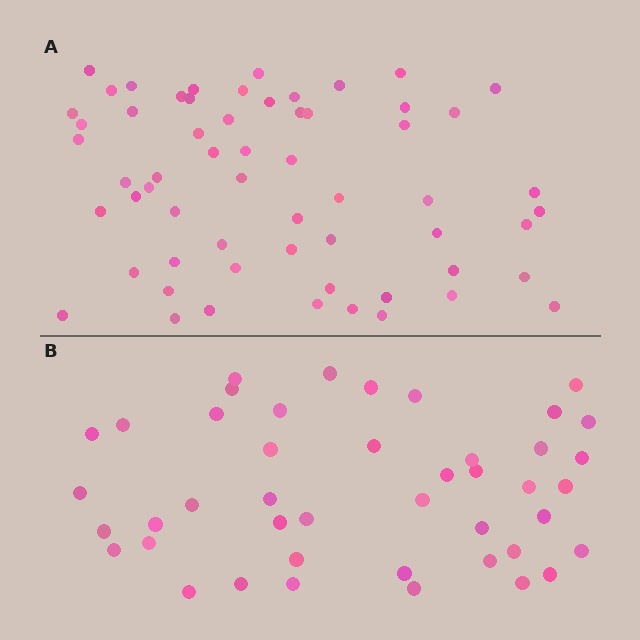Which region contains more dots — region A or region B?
Region A (the top region) has more dots.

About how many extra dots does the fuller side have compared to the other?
Region A has approximately 15 more dots than region B.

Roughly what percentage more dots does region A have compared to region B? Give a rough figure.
About 35% more.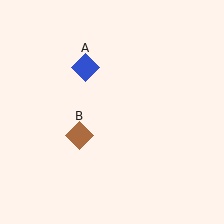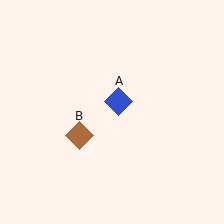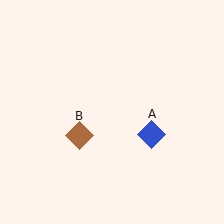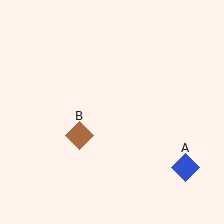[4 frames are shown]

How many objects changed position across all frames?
1 object changed position: blue diamond (object A).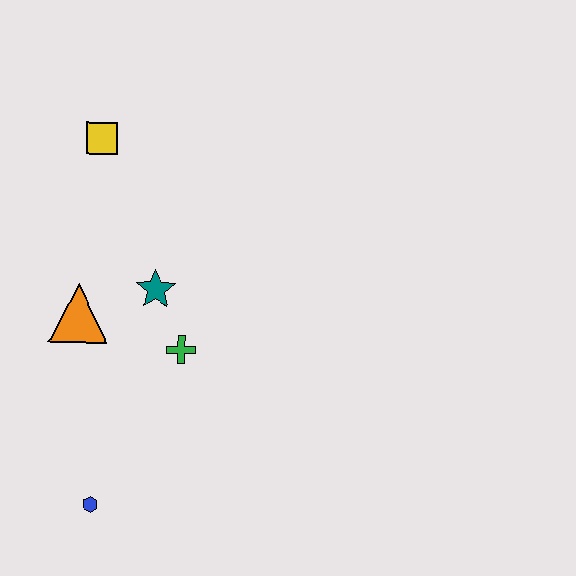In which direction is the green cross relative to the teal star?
The green cross is below the teal star.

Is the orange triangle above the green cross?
Yes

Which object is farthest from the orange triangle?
The blue hexagon is farthest from the orange triangle.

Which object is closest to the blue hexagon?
The green cross is closest to the blue hexagon.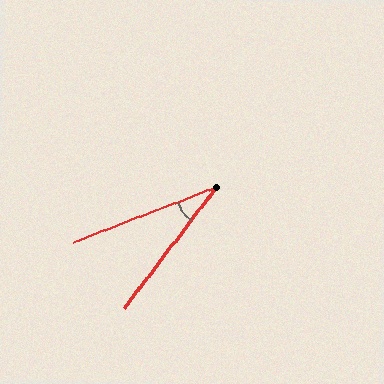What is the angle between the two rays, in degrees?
Approximately 32 degrees.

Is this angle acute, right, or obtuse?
It is acute.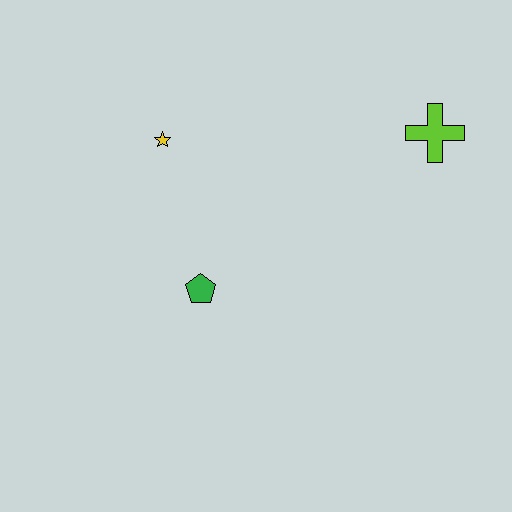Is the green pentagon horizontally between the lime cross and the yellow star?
Yes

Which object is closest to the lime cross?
The yellow star is closest to the lime cross.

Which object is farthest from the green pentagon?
The lime cross is farthest from the green pentagon.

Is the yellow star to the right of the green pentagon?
No